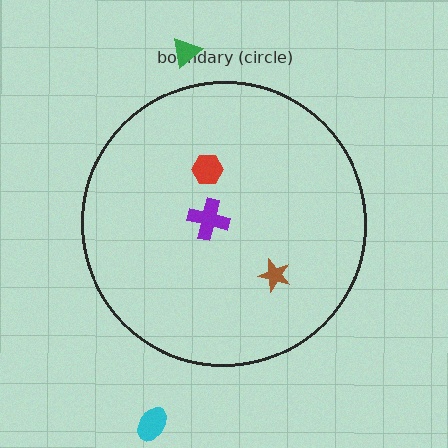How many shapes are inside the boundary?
3 inside, 2 outside.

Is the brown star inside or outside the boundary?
Inside.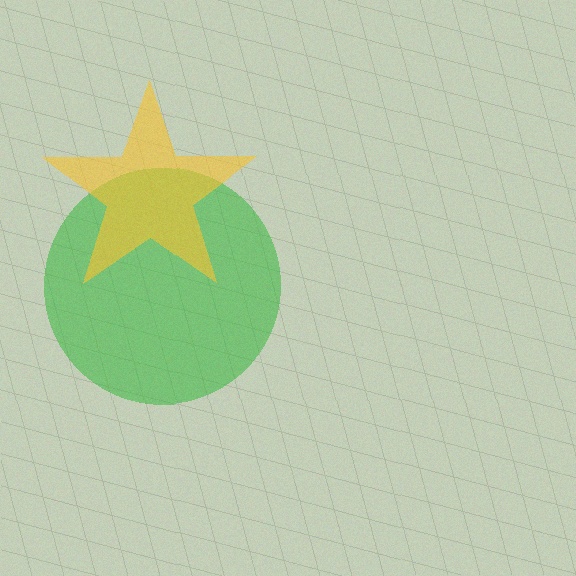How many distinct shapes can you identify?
There are 2 distinct shapes: a green circle, a yellow star.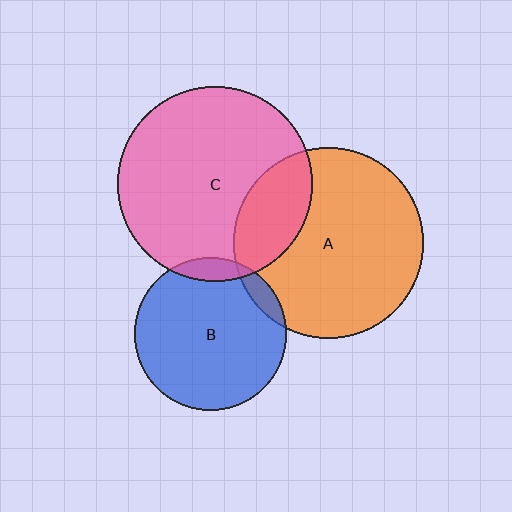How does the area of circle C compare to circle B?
Approximately 1.6 times.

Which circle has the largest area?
Circle C (pink).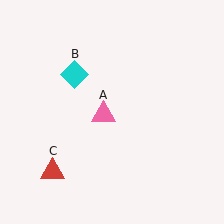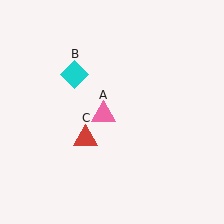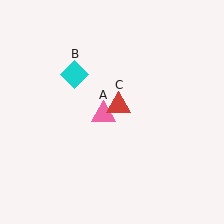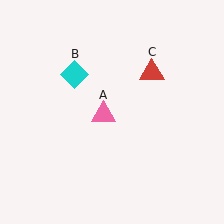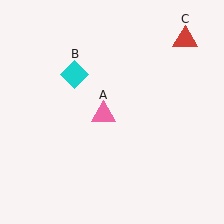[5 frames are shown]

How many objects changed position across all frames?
1 object changed position: red triangle (object C).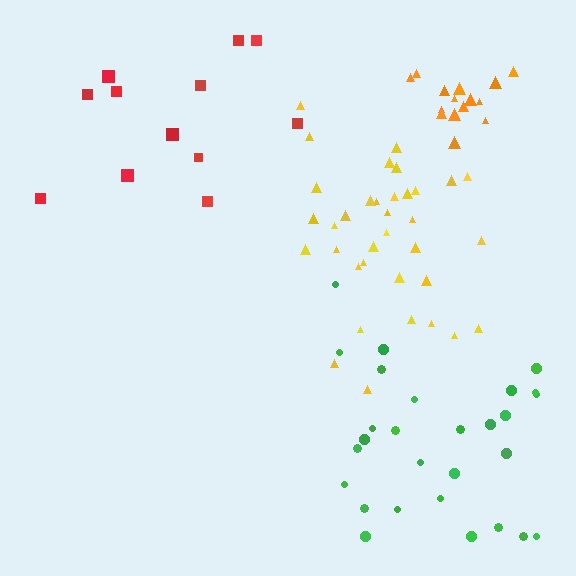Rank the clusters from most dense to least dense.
orange, yellow, green, red.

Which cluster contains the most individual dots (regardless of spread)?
Yellow (35).